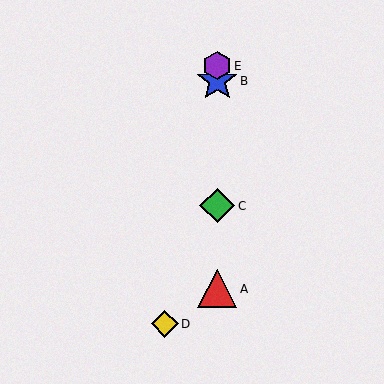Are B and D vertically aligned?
No, B is at x≈217 and D is at x≈165.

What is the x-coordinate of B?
Object B is at x≈217.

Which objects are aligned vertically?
Objects A, B, C, E are aligned vertically.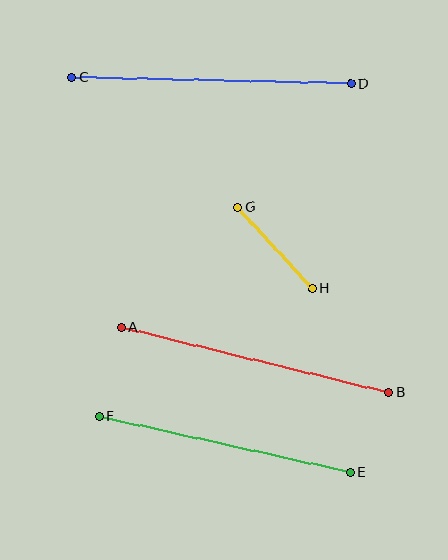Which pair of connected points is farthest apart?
Points C and D are farthest apart.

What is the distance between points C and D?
The distance is approximately 279 pixels.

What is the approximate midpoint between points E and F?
The midpoint is at approximately (225, 444) pixels.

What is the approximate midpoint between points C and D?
The midpoint is at approximately (211, 81) pixels.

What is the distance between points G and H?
The distance is approximately 110 pixels.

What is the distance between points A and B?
The distance is approximately 275 pixels.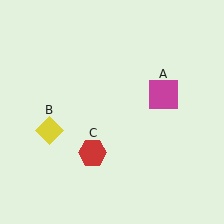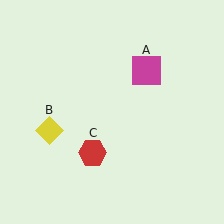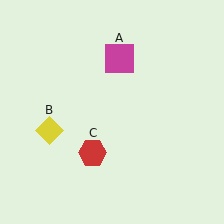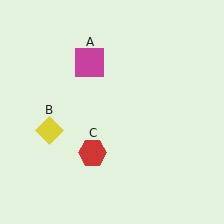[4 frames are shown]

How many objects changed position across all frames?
1 object changed position: magenta square (object A).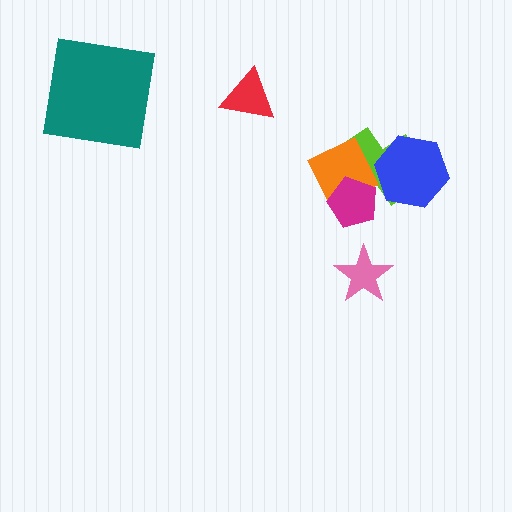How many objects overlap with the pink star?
0 objects overlap with the pink star.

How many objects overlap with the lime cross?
3 objects overlap with the lime cross.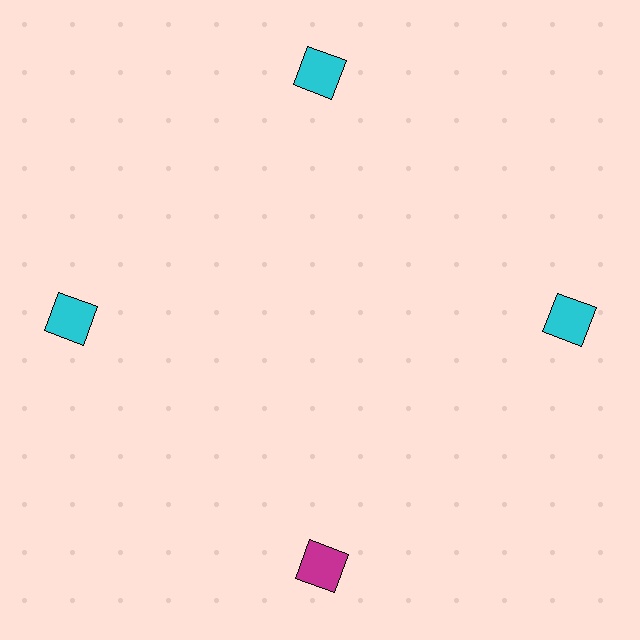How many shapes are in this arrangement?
There are 4 shapes arranged in a ring pattern.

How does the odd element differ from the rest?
It has a different color: magenta instead of cyan.